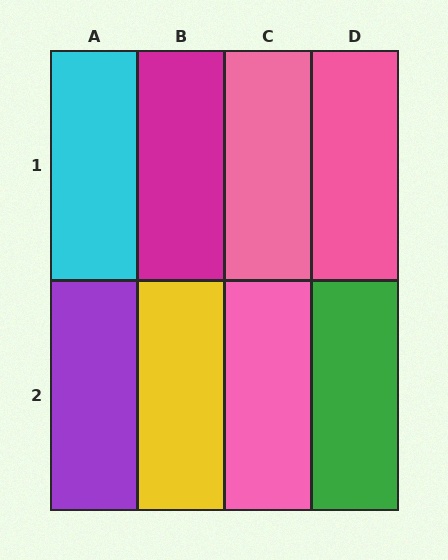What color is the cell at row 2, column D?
Green.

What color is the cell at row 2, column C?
Pink.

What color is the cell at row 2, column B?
Yellow.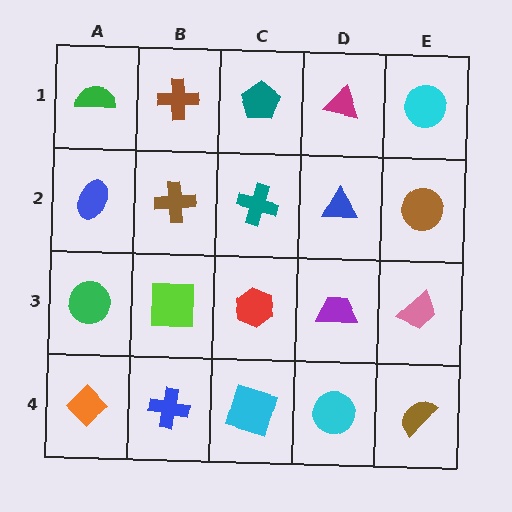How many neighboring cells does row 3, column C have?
4.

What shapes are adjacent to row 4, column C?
A red hexagon (row 3, column C), a blue cross (row 4, column B), a cyan circle (row 4, column D).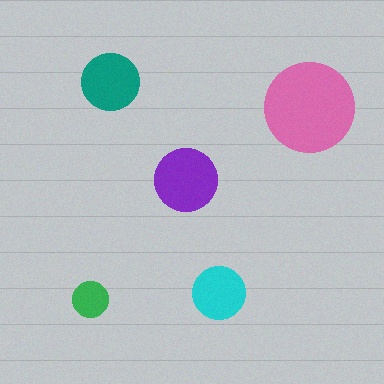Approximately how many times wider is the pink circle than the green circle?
About 2.5 times wider.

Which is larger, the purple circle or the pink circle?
The pink one.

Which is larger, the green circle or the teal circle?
The teal one.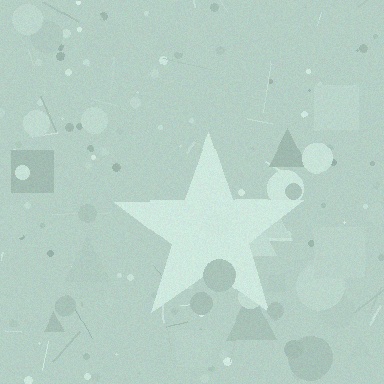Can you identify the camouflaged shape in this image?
The camouflaged shape is a star.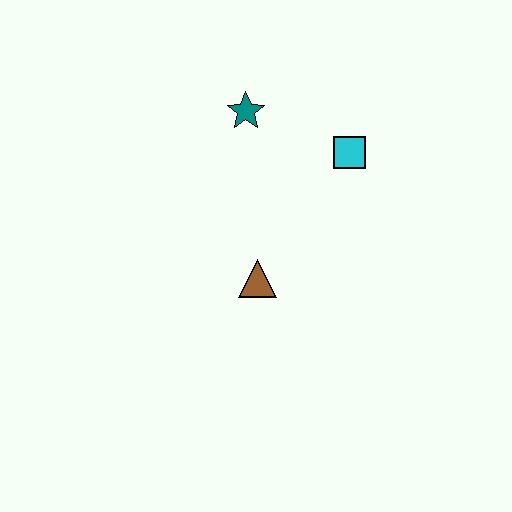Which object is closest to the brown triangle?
The cyan square is closest to the brown triangle.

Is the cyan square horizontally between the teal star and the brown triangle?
No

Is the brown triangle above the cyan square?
No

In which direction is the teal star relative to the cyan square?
The teal star is to the left of the cyan square.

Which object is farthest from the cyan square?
The brown triangle is farthest from the cyan square.